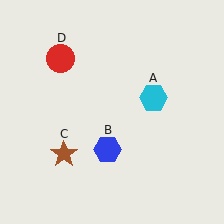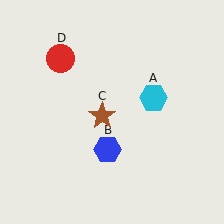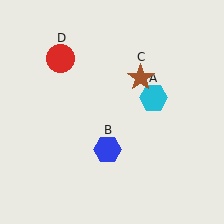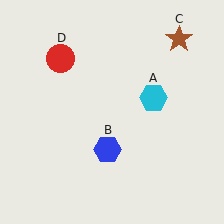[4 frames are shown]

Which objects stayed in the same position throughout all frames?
Cyan hexagon (object A) and blue hexagon (object B) and red circle (object D) remained stationary.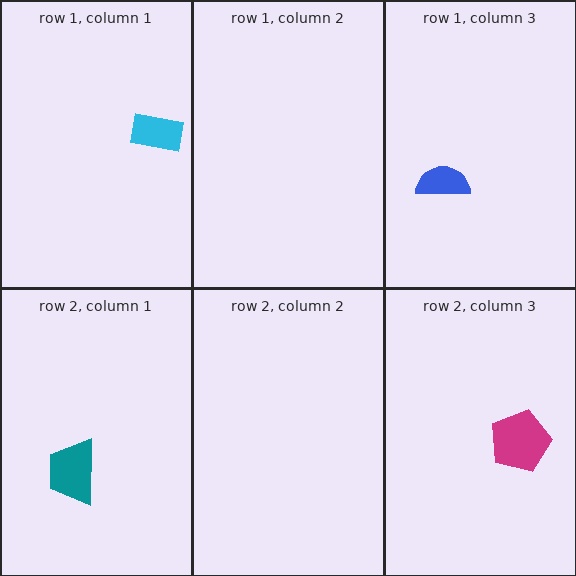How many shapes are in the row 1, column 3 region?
1.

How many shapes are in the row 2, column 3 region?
1.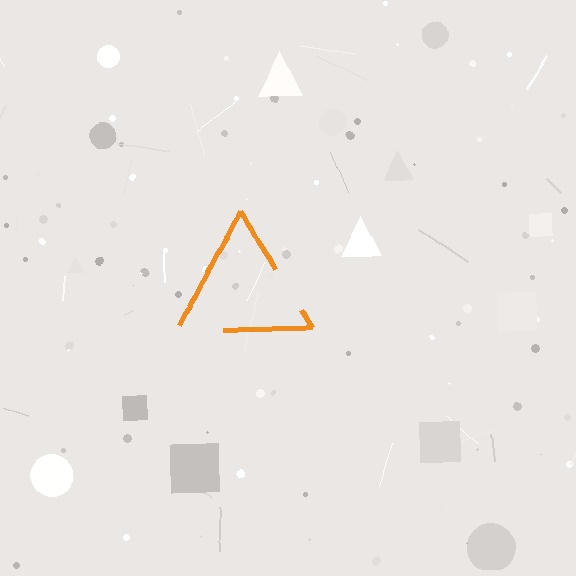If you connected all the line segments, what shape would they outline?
They would outline a triangle.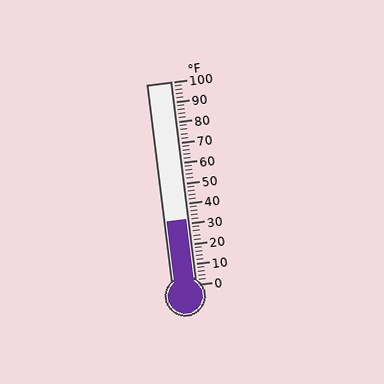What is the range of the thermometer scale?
The thermometer scale ranges from 0°F to 100°F.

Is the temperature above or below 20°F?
The temperature is above 20°F.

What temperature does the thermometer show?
The thermometer shows approximately 32°F.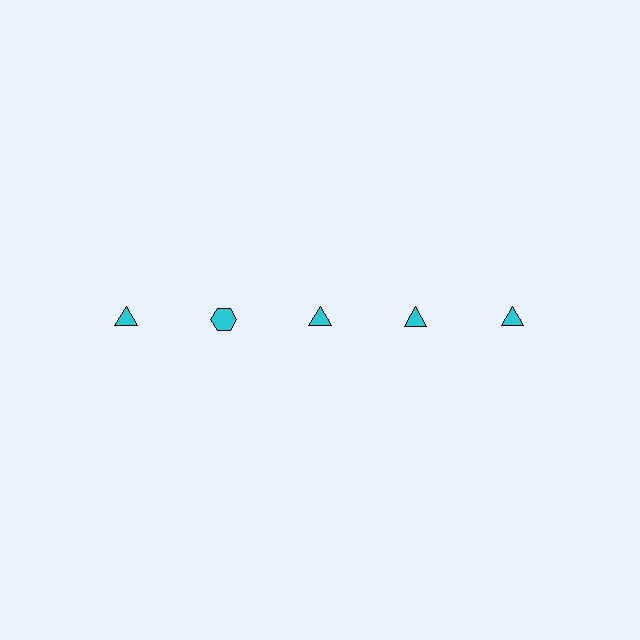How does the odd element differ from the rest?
It has a different shape: hexagon instead of triangle.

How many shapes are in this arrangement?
There are 5 shapes arranged in a grid pattern.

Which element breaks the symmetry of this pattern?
The cyan hexagon in the top row, second from left column breaks the symmetry. All other shapes are cyan triangles.